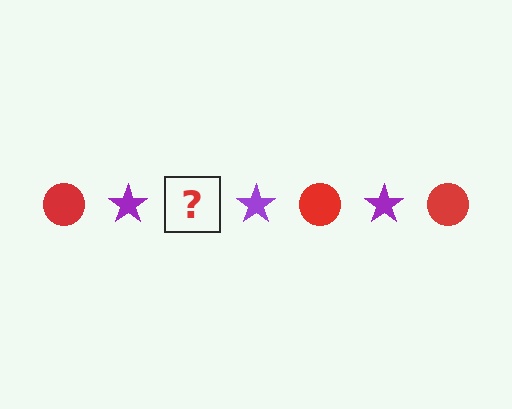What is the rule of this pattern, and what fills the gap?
The rule is that the pattern alternates between red circle and purple star. The gap should be filled with a red circle.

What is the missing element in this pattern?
The missing element is a red circle.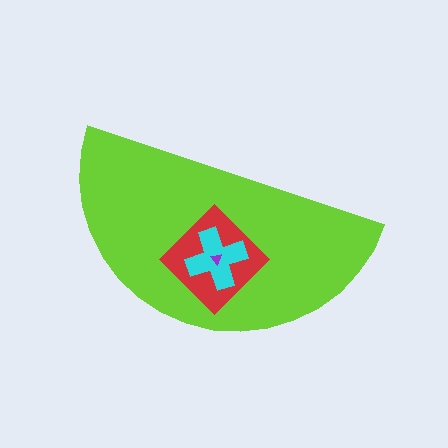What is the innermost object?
The purple triangle.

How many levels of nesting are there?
4.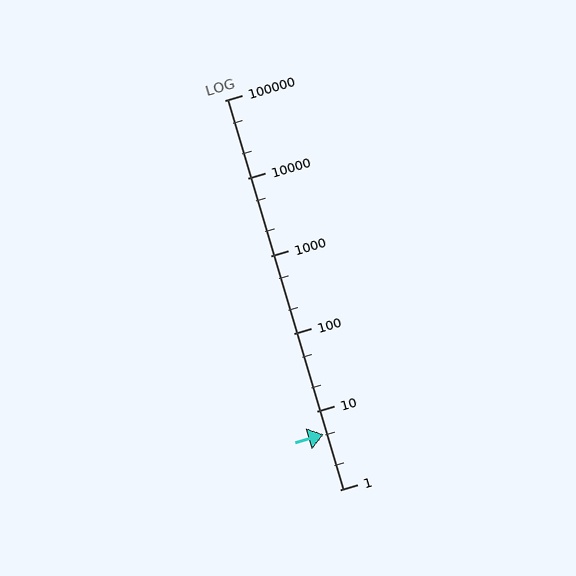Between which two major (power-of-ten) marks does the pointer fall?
The pointer is between 1 and 10.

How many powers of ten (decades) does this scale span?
The scale spans 5 decades, from 1 to 100000.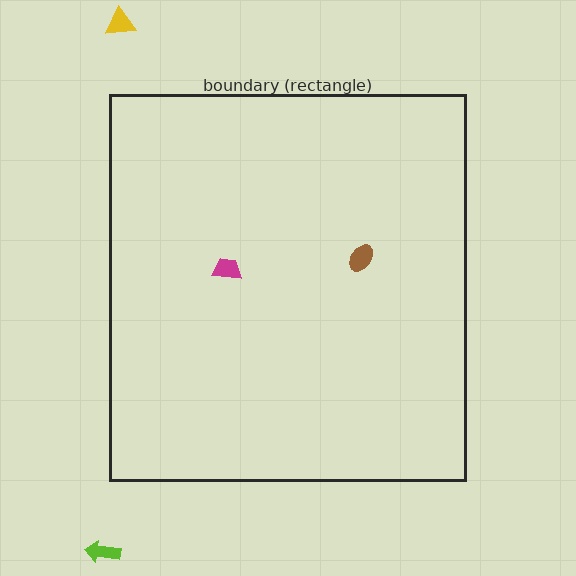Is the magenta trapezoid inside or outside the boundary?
Inside.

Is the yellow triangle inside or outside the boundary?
Outside.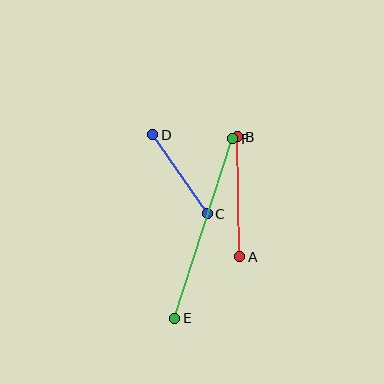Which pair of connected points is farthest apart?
Points E and F are farthest apart.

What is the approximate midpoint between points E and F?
The midpoint is at approximately (204, 228) pixels.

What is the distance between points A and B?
The distance is approximately 120 pixels.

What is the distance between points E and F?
The distance is approximately 189 pixels.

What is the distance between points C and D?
The distance is approximately 96 pixels.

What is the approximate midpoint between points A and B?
The midpoint is at approximately (238, 197) pixels.